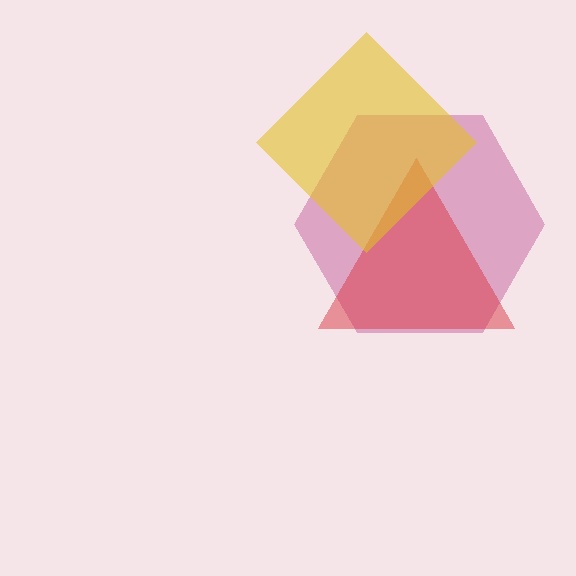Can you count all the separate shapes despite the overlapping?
Yes, there are 3 separate shapes.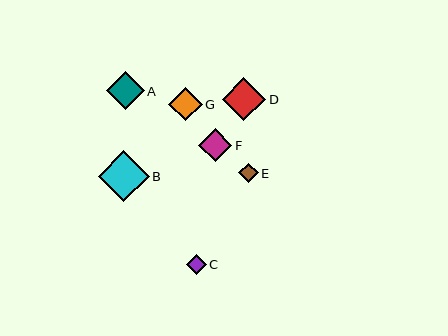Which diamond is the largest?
Diamond B is the largest with a size of approximately 51 pixels.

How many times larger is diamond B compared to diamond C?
Diamond B is approximately 2.6 times the size of diamond C.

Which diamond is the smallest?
Diamond C is the smallest with a size of approximately 19 pixels.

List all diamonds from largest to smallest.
From largest to smallest: B, D, A, F, G, E, C.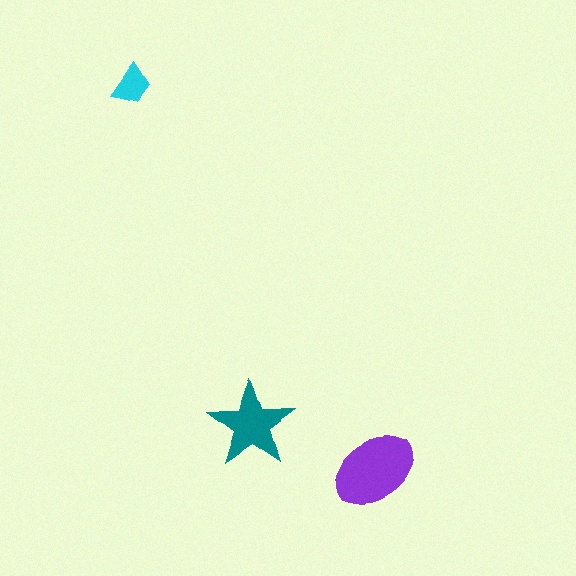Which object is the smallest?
The cyan trapezoid.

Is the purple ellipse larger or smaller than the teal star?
Larger.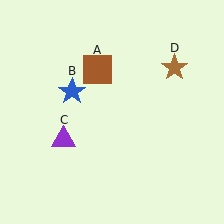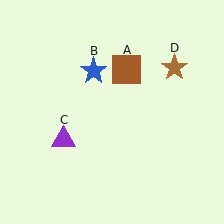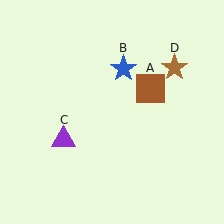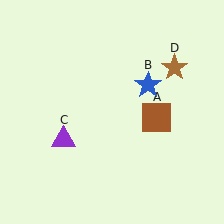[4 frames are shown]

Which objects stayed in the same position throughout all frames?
Purple triangle (object C) and brown star (object D) remained stationary.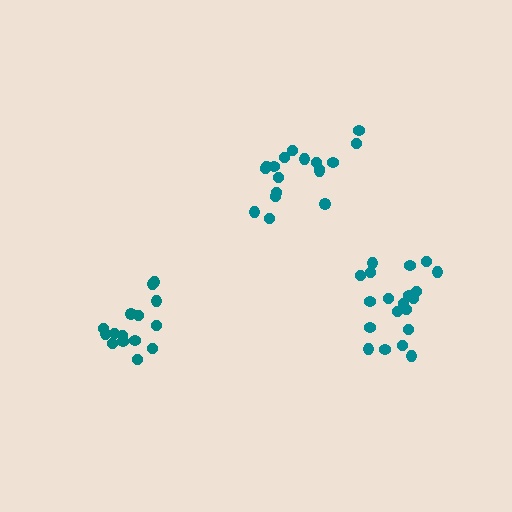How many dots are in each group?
Group 1: 20 dots, Group 2: 18 dots, Group 3: 15 dots (53 total).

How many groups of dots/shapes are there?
There are 3 groups.